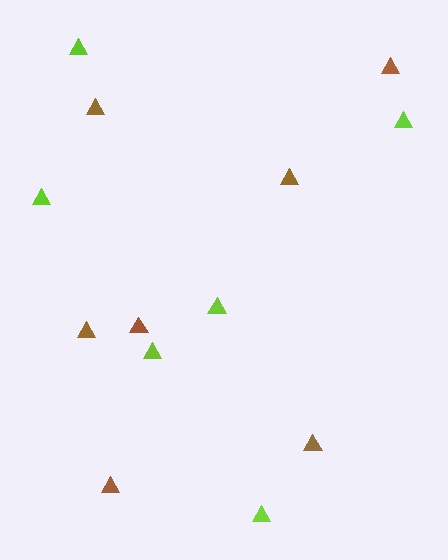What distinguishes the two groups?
There are 2 groups: one group of lime triangles (6) and one group of brown triangles (7).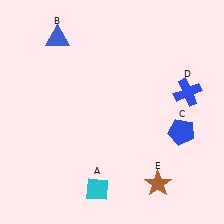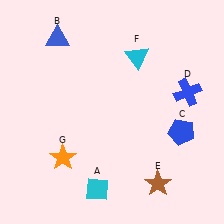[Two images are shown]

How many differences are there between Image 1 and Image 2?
There are 2 differences between the two images.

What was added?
A cyan triangle (F), an orange star (G) were added in Image 2.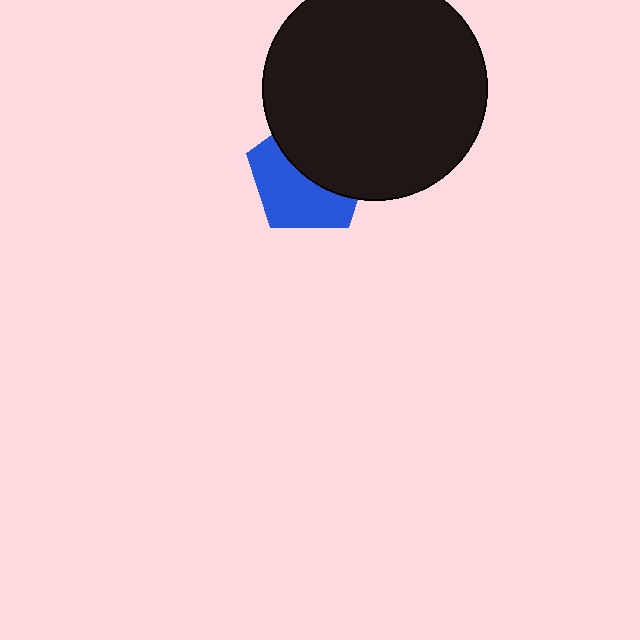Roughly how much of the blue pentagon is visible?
About half of it is visible (roughly 51%).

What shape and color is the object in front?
The object in front is a black circle.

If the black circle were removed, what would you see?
You would see the complete blue pentagon.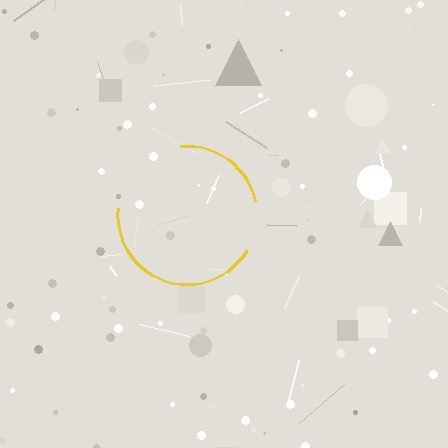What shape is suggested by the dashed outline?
The dashed outline suggests a circle.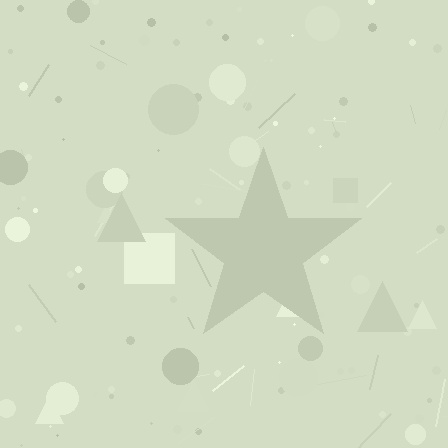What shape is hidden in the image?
A star is hidden in the image.